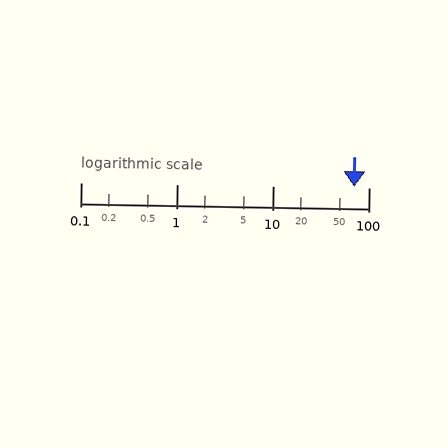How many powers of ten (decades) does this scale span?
The scale spans 3 decades, from 0.1 to 100.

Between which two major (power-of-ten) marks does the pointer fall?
The pointer is between 10 and 100.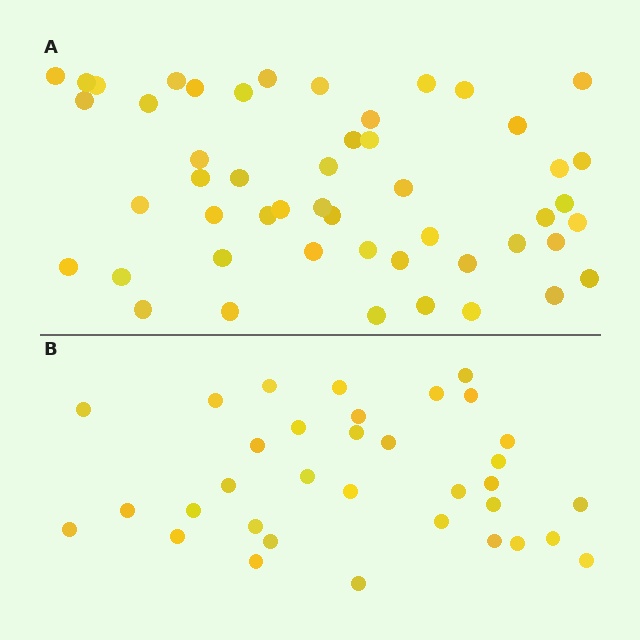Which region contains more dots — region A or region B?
Region A (the top region) has more dots.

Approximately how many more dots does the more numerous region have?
Region A has approximately 15 more dots than region B.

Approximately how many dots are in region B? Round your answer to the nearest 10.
About 30 dots. (The exact count is 34, which rounds to 30.)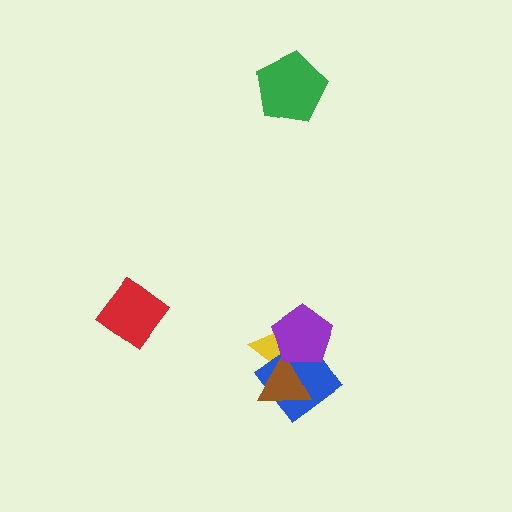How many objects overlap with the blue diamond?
3 objects overlap with the blue diamond.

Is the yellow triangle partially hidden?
Yes, it is partially covered by another shape.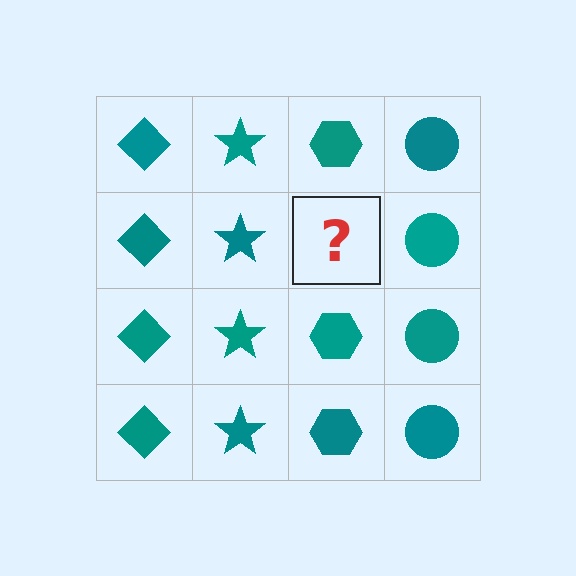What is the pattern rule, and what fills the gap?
The rule is that each column has a consistent shape. The gap should be filled with a teal hexagon.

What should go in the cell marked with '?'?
The missing cell should contain a teal hexagon.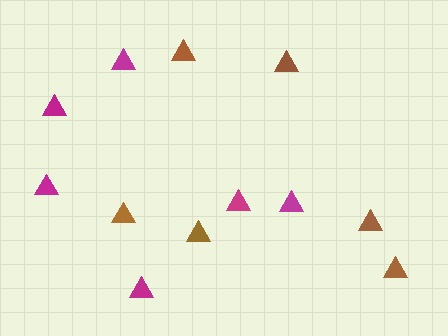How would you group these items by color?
There are 2 groups: one group of brown triangles (6) and one group of magenta triangles (6).